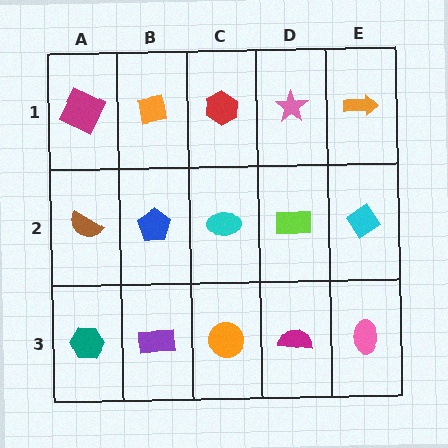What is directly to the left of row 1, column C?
An orange square.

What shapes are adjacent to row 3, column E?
A cyan diamond (row 2, column E), a magenta semicircle (row 3, column D).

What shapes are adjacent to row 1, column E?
A cyan diamond (row 2, column E), a pink star (row 1, column D).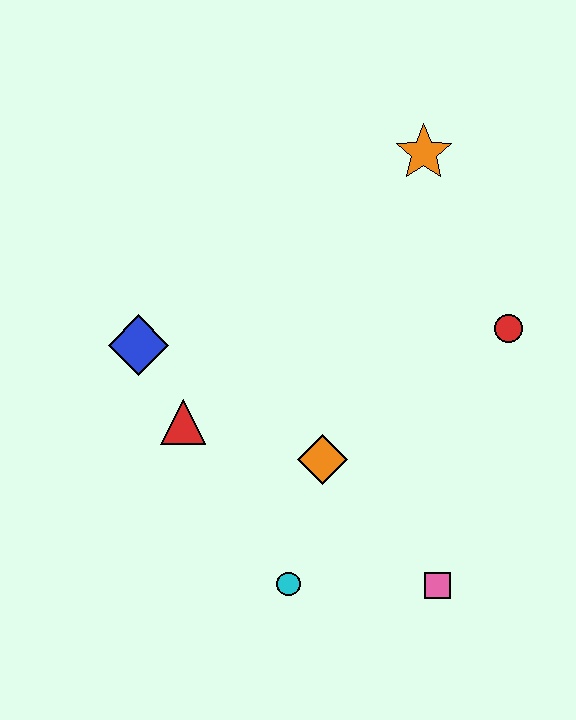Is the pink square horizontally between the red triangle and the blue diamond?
No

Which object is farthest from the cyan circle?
The orange star is farthest from the cyan circle.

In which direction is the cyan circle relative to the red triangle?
The cyan circle is below the red triangle.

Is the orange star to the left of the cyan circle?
No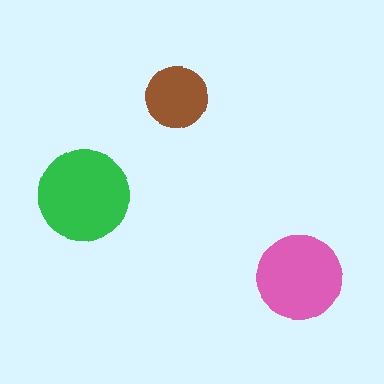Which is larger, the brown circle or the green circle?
The green one.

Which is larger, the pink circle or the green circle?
The green one.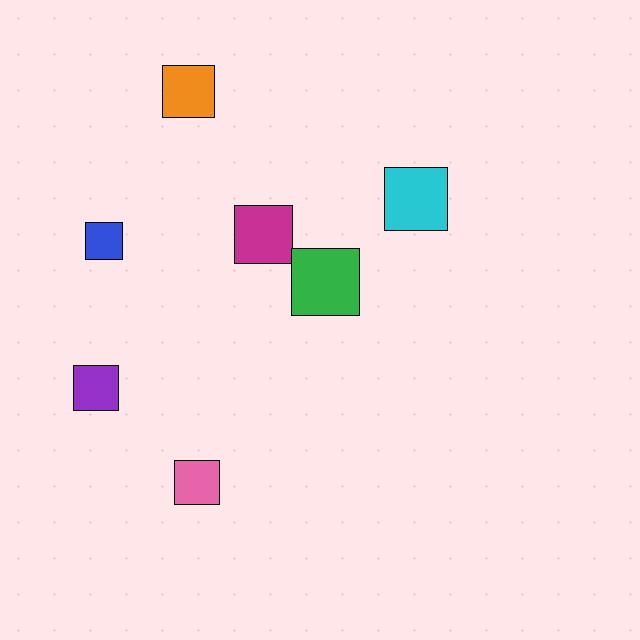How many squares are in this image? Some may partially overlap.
There are 7 squares.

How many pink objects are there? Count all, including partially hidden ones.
There is 1 pink object.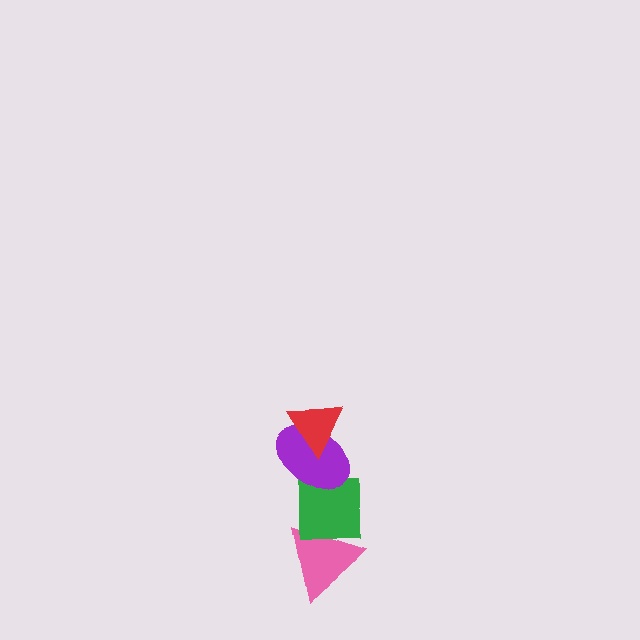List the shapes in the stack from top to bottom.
From top to bottom: the red triangle, the purple ellipse, the green square, the pink triangle.